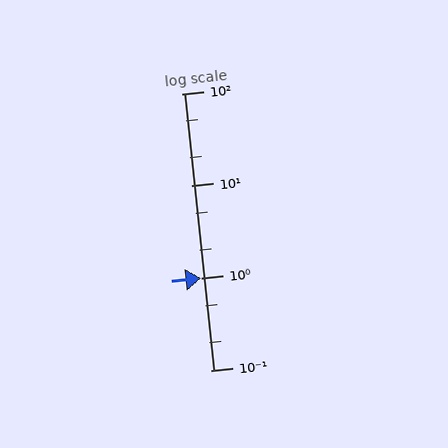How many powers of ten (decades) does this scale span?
The scale spans 3 decades, from 0.1 to 100.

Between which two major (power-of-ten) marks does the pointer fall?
The pointer is between 1 and 10.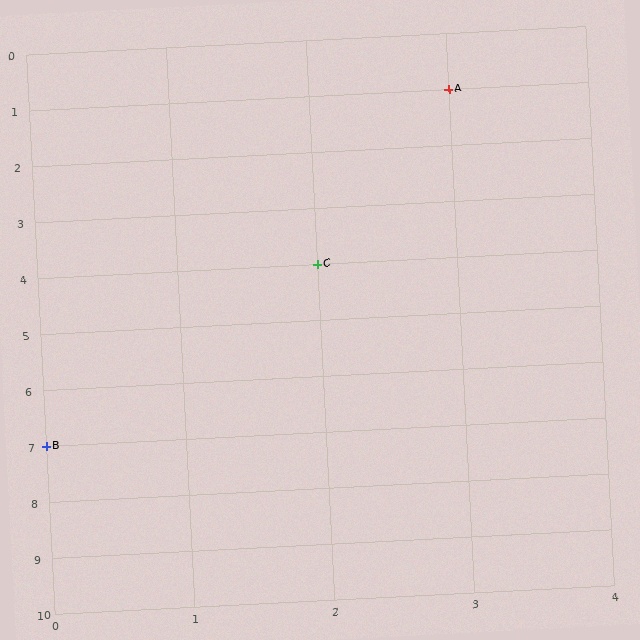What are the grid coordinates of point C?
Point C is at grid coordinates (2, 4).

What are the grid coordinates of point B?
Point B is at grid coordinates (0, 7).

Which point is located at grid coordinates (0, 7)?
Point B is at (0, 7).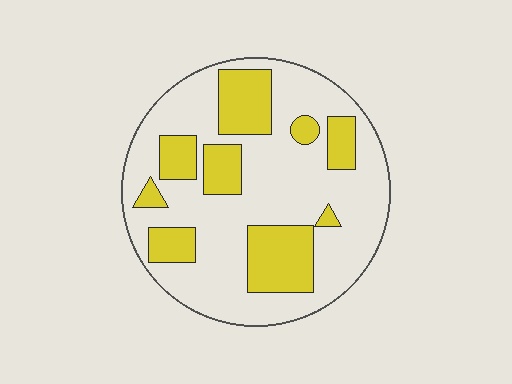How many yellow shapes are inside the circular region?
9.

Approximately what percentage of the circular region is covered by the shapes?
Approximately 30%.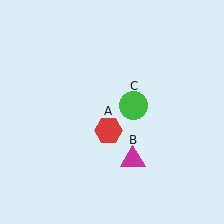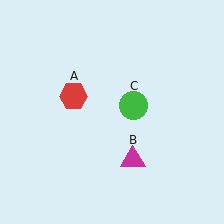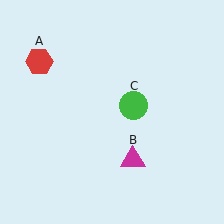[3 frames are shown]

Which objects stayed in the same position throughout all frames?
Magenta triangle (object B) and green circle (object C) remained stationary.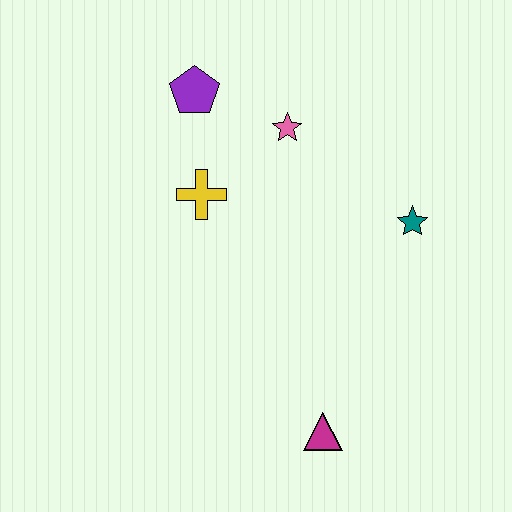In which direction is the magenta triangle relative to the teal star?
The magenta triangle is below the teal star.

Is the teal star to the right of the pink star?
Yes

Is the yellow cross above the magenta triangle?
Yes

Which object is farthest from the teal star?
The purple pentagon is farthest from the teal star.